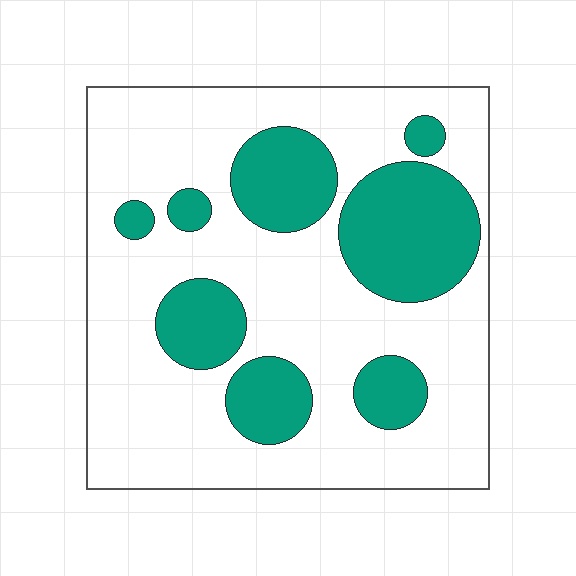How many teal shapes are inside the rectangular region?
8.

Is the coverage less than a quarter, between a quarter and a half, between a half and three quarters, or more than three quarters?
Between a quarter and a half.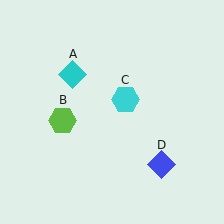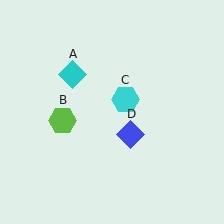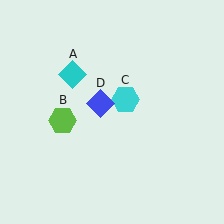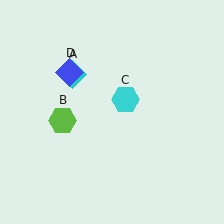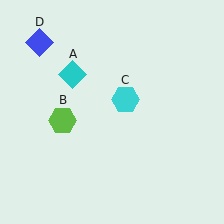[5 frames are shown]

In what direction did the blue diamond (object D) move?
The blue diamond (object D) moved up and to the left.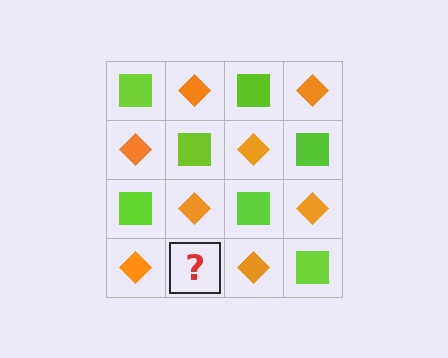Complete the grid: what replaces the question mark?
The question mark should be replaced with a lime square.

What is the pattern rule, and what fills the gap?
The rule is that it alternates lime square and orange diamond in a checkerboard pattern. The gap should be filled with a lime square.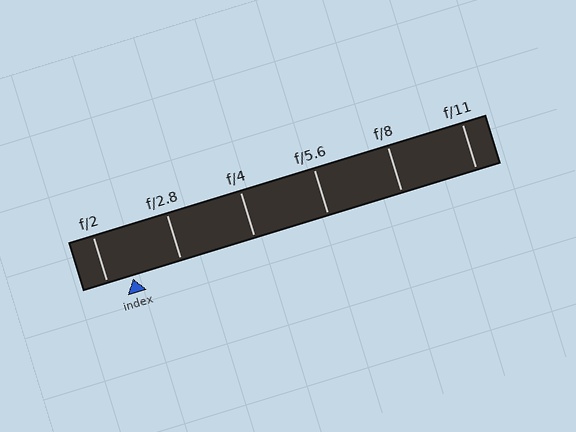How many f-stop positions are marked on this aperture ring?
There are 6 f-stop positions marked.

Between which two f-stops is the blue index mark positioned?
The index mark is between f/2 and f/2.8.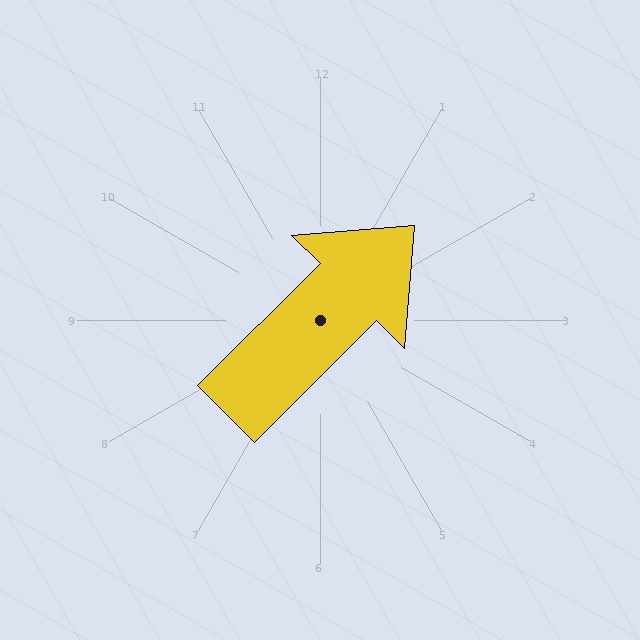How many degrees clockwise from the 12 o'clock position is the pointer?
Approximately 45 degrees.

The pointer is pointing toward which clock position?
Roughly 2 o'clock.